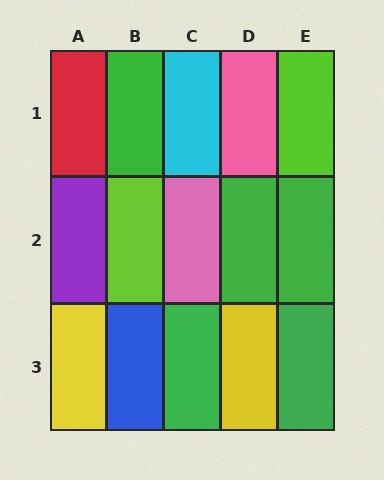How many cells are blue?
1 cell is blue.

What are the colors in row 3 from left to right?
Yellow, blue, green, yellow, green.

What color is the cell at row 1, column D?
Pink.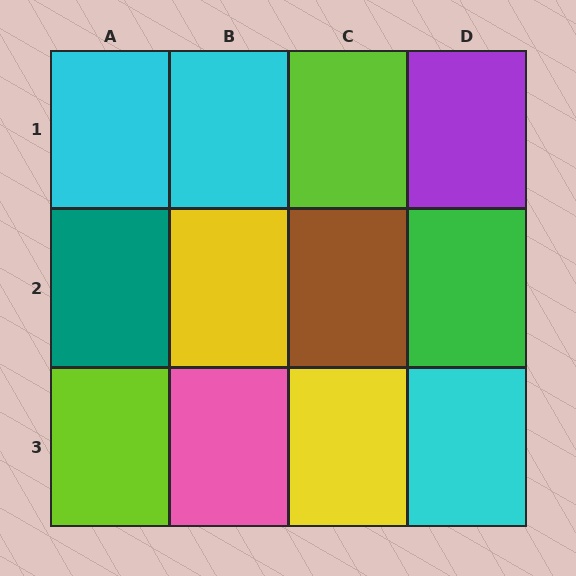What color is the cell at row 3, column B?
Pink.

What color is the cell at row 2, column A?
Teal.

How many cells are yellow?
2 cells are yellow.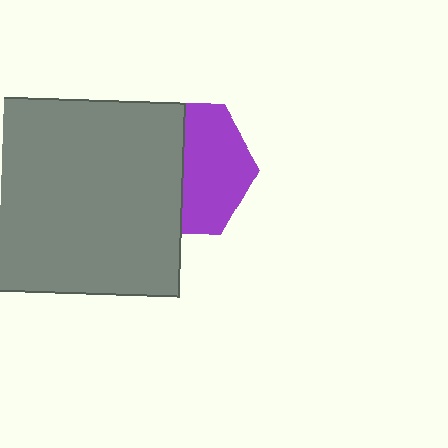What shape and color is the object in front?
The object in front is a gray square.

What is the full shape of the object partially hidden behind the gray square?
The partially hidden object is a purple hexagon.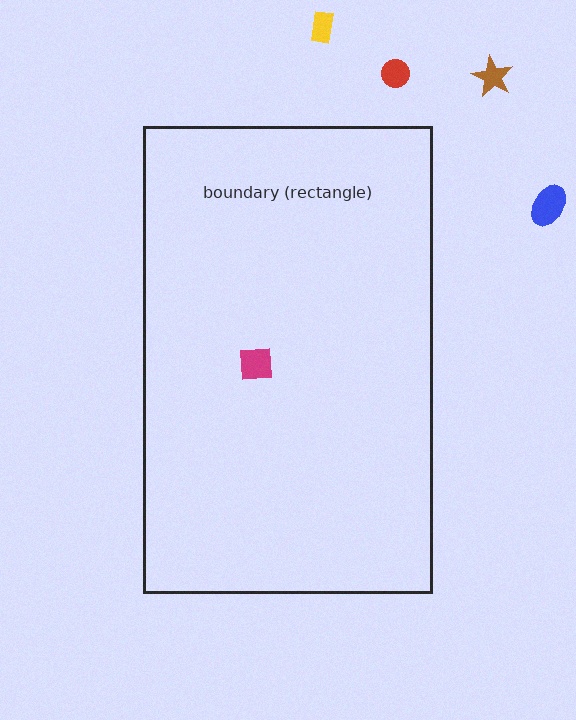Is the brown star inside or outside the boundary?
Outside.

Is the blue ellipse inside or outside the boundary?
Outside.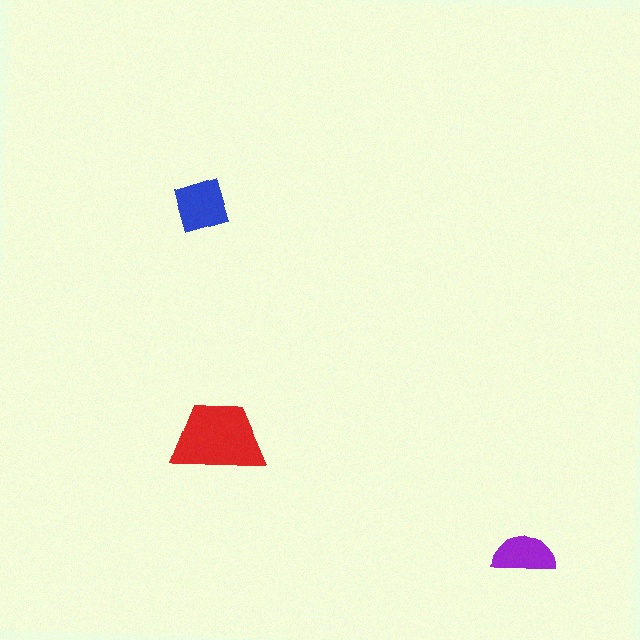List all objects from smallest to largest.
The purple semicircle, the blue diamond, the red trapezoid.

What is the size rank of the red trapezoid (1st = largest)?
1st.